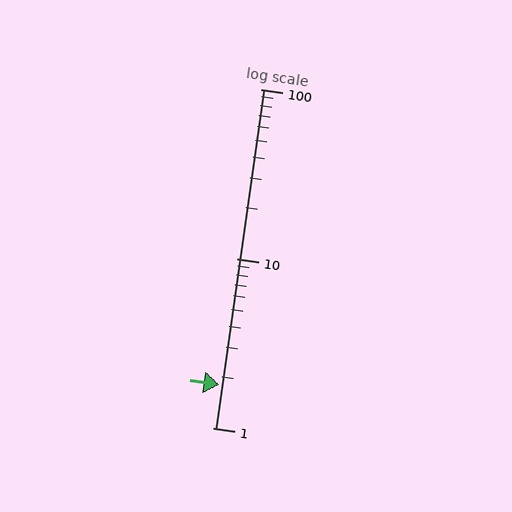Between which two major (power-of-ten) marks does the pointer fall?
The pointer is between 1 and 10.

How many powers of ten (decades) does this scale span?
The scale spans 2 decades, from 1 to 100.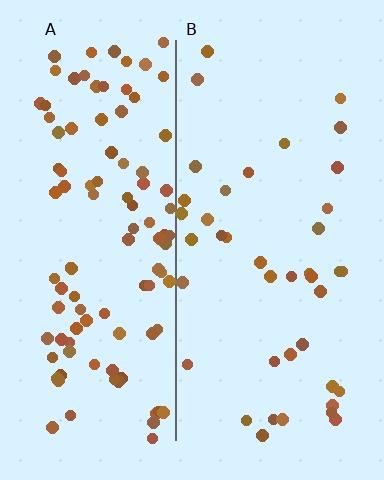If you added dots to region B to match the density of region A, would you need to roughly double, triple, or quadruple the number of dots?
Approximately triple.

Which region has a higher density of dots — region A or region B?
A (the left).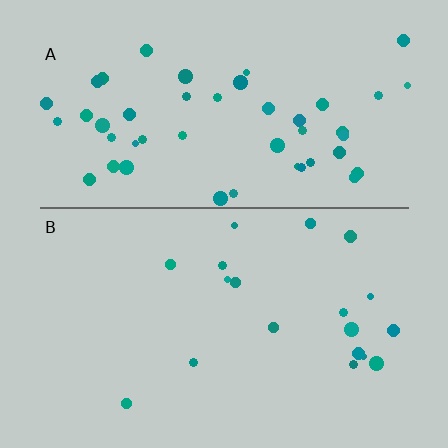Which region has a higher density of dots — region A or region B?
A (the top).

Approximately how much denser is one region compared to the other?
Approximately 2.5× — region A over region B.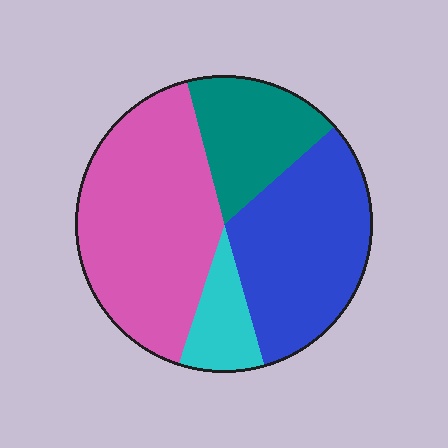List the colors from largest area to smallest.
From largest to smallest: pink, blue, teal, cyan.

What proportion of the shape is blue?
Blue takes up about one third (1/3) of the shape.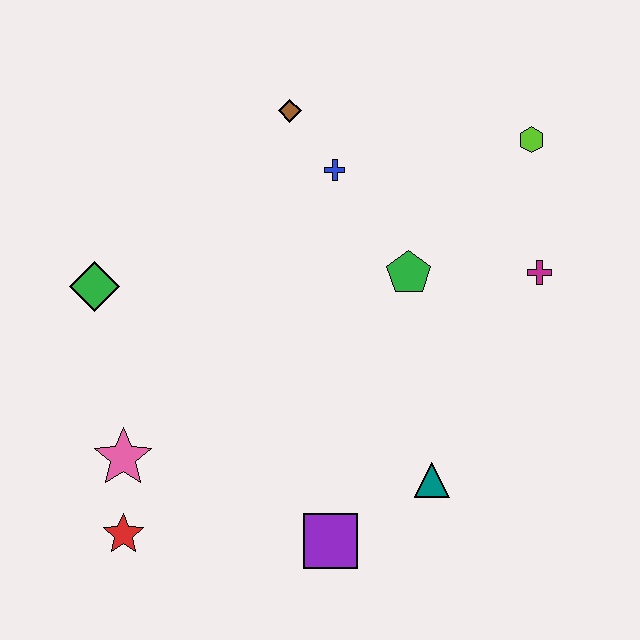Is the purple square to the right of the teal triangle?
No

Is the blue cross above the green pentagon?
Yes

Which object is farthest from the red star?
The lime hexagon is farthest from the red star.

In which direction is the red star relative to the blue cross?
The red star is below the blue cross.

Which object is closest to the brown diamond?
The blue cross is closest to the brown diamond.